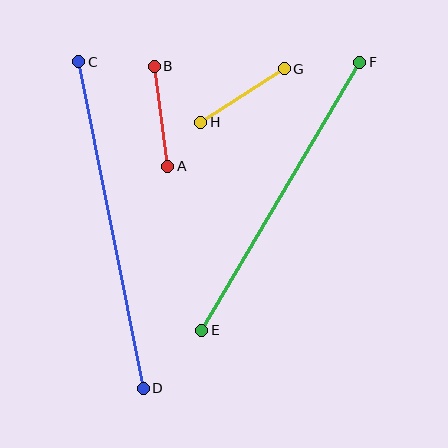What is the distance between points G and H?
The distance is approximately 99 pixels.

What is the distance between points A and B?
The distance is approximately 101 pixels.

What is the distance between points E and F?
The distance is approximately 311 pixels.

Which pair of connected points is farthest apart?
Points C and D are farthest apart.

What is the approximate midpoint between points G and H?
The midpoint is at approximately (242, 96) pixels.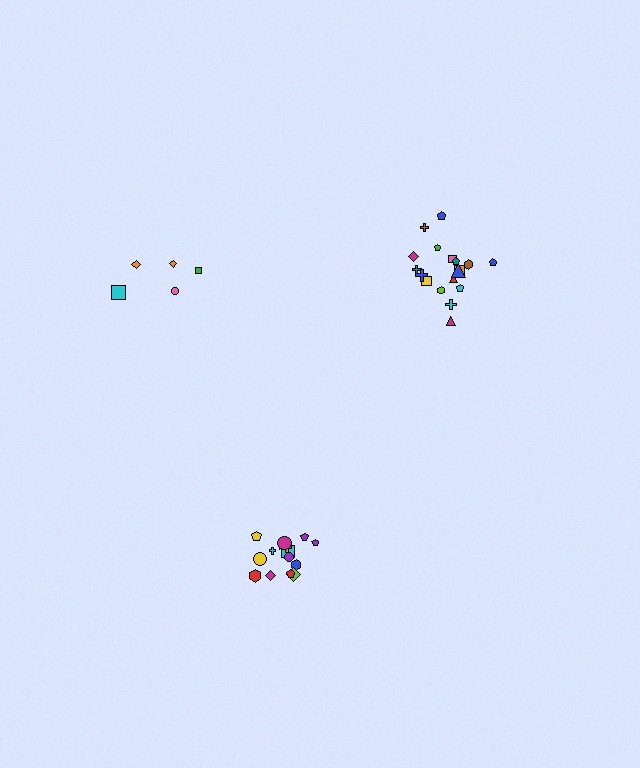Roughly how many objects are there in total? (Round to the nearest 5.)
Roughly 40 objects in total.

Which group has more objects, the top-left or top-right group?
The top-right group.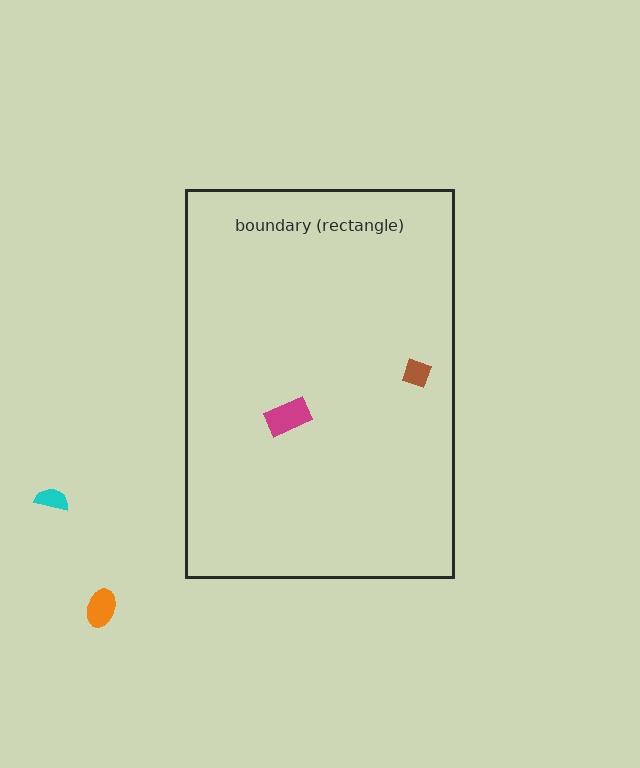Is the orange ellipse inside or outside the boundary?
Outside.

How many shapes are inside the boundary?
2 inside, 2 outside.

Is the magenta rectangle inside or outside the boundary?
Inside.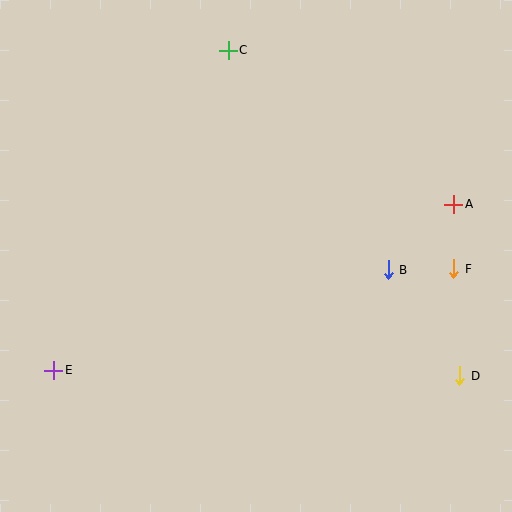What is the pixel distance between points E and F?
The distance between E and F is 413 pixels.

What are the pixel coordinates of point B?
Point B is at (388, 270).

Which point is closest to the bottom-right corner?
Point D is closest to the bottom-right corner.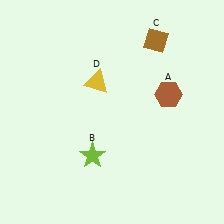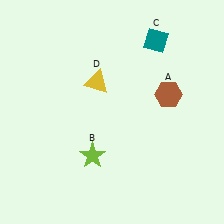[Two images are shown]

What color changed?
The diamond (C) changed from brown in Image 1 to teal in Image 2.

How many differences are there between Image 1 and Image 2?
There is 1 difference between the two images.